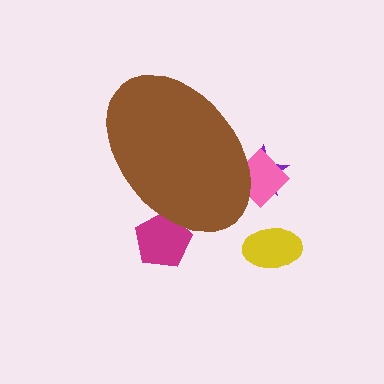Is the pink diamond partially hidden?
Yes, the pink diamond is partially hidden behind the brown ellipse.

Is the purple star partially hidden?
Yes, the purple star is partially hidden behind the brown ellipse.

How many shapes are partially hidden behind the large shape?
3 shapes are partially hidden.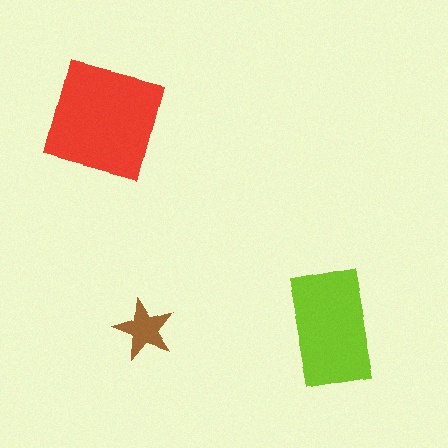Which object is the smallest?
The brown star.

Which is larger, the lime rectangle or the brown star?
The lime rectangle.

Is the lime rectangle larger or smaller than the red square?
Smaller.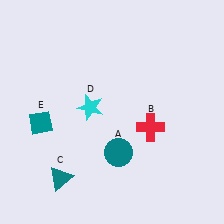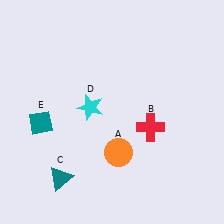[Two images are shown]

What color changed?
The circle (A) changed from teal in Image 1 to orange in Image 2.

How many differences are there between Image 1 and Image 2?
There is 1 difference between the two images.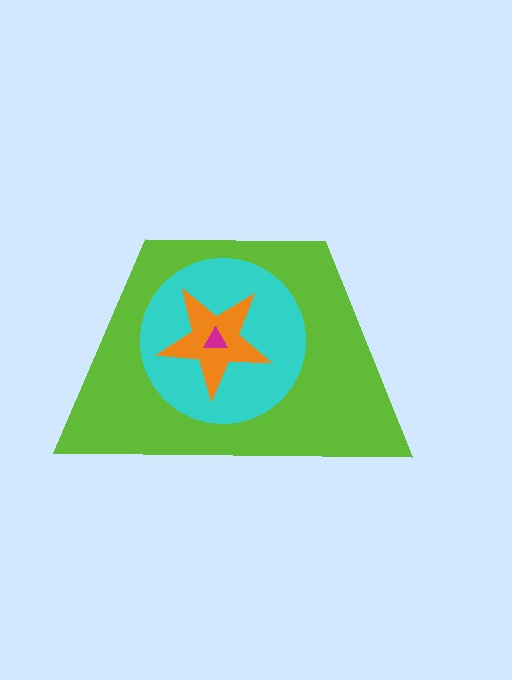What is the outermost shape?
The lime trapezoid.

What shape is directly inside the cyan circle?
The orange star.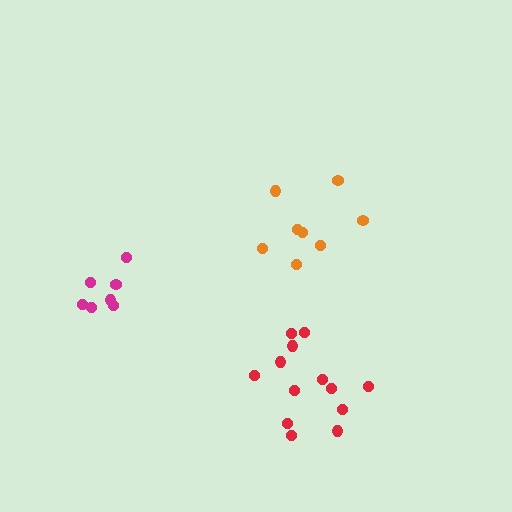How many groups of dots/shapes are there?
There are 3 groups.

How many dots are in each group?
Group 1: 13 dots, Group 2: 8 dots, Group 3: 7 dots (28 total).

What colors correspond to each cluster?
The clusters are colored: red, orange, magenta.